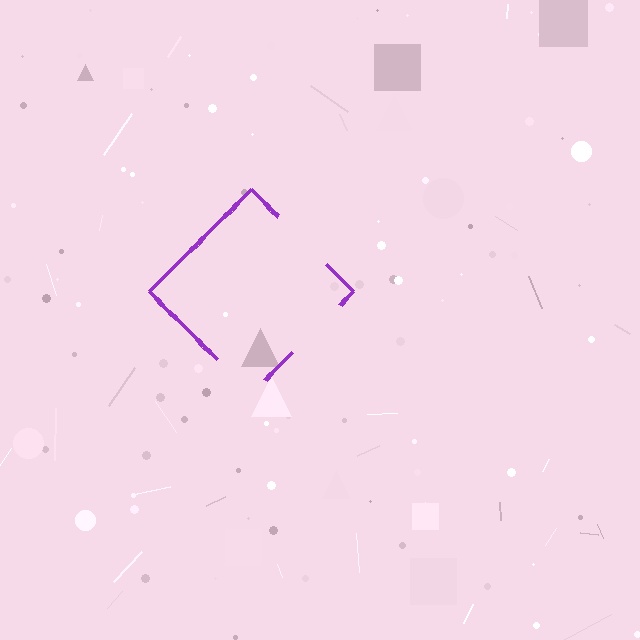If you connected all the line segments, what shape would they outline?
They would outline a diamond.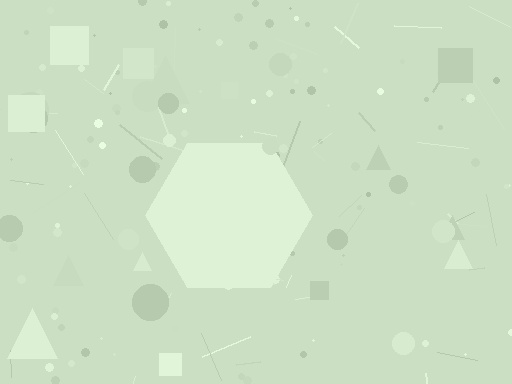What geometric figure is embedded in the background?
A hexagon is embedded in the background.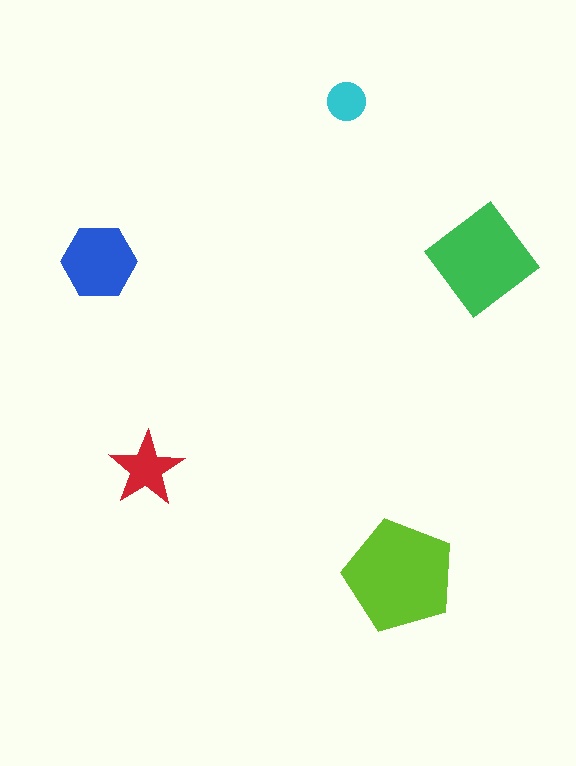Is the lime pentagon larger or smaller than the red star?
Larger.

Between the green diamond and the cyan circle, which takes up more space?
The green diamond.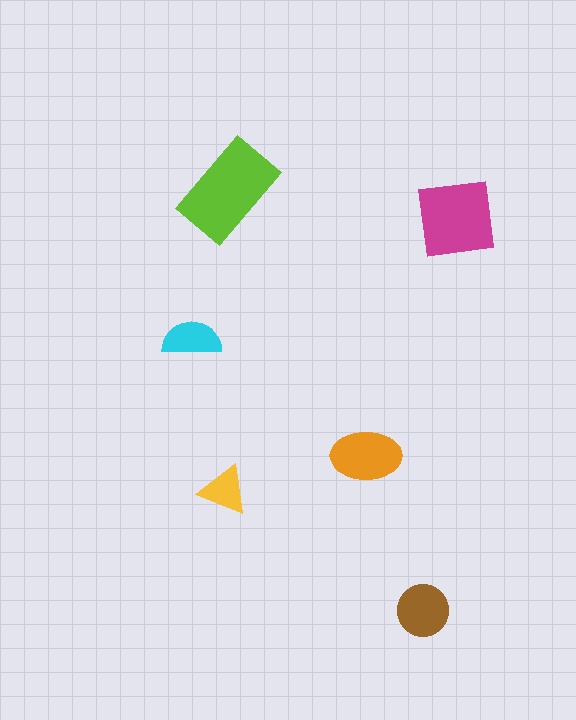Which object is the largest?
The lime rectangle.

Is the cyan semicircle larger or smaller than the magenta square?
Smaller.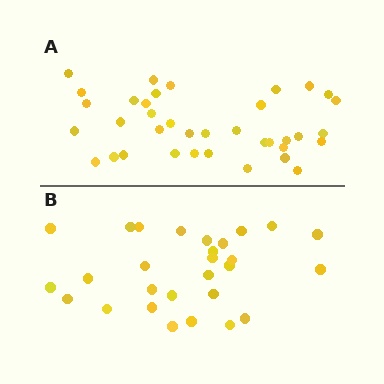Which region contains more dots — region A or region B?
Region A (the top region) has more dots.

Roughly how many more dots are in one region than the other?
Region A has roughly 8 or so more dots than region B.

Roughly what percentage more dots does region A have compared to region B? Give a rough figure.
About 30% more.